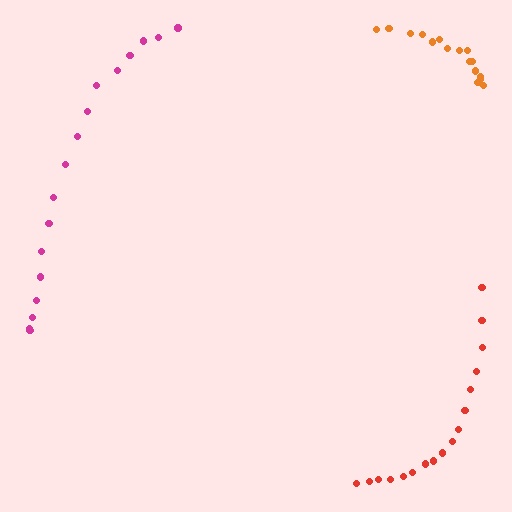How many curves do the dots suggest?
There are 3 distinct paths.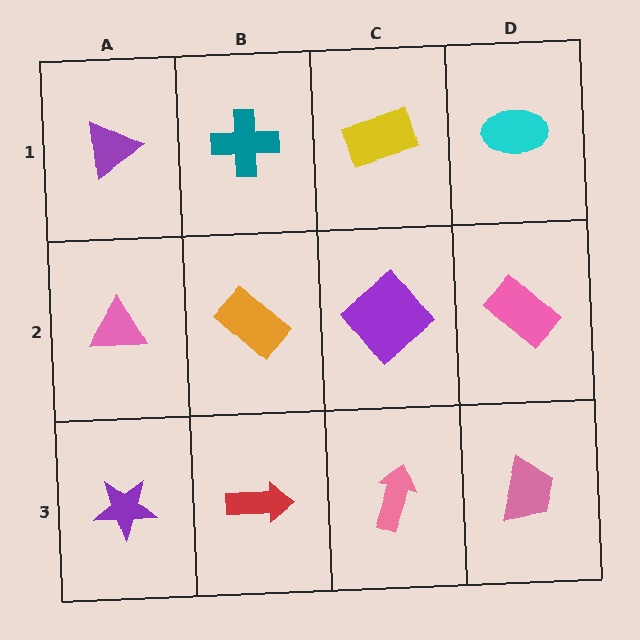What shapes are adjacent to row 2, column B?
A teal cross (row 1, column B), a red arrow (row 3, column B), a pink triangle (row 2, column A), a purple diamond (row 2, column C).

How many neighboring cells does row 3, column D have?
2.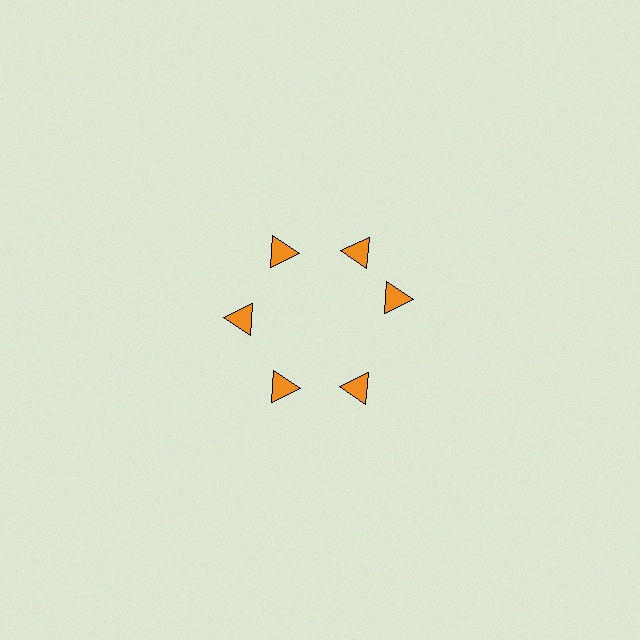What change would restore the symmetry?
The symmetry would be restored by rotating it back into even spacing with its neighbors so that all 6 triangles sit at equal angles and equal distance from the center.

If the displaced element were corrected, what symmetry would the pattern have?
It would have 6-fold rotational symmetry — the pattern would map onto itself every 60 degrees.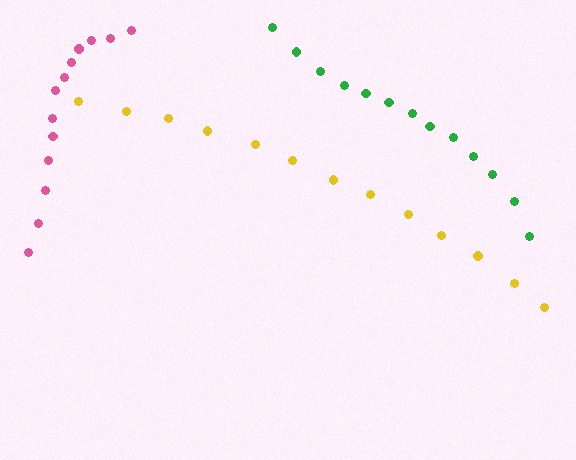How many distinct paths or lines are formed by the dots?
There are 3 distinct paths.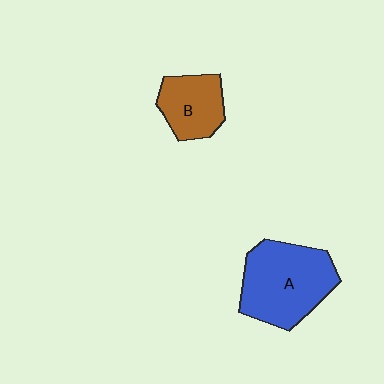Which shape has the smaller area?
Shape B (brown).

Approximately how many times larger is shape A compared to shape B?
Approximately 1.8 times.